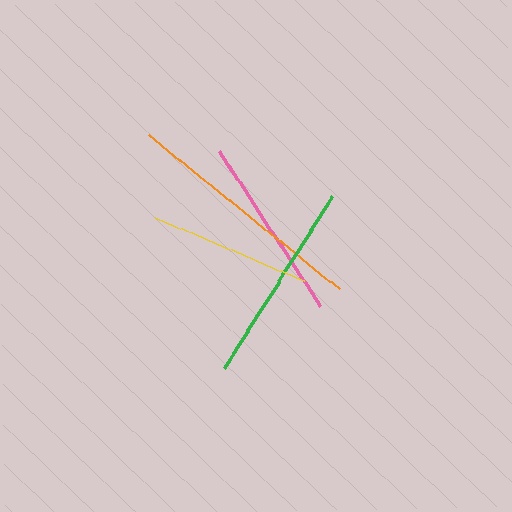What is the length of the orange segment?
The orange segment is approximately 246 pixels long.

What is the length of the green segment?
The green segment is approximately 202 pixels long.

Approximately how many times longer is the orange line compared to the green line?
The orange line is approximately 1.2 times the length of the green line.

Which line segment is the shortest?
The yellow line is the shortest at approximately 161 pixels.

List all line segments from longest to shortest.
From longest to shortest: orange, green, pink, yellow.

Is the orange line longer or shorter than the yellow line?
The orange line is longer than the yellow line.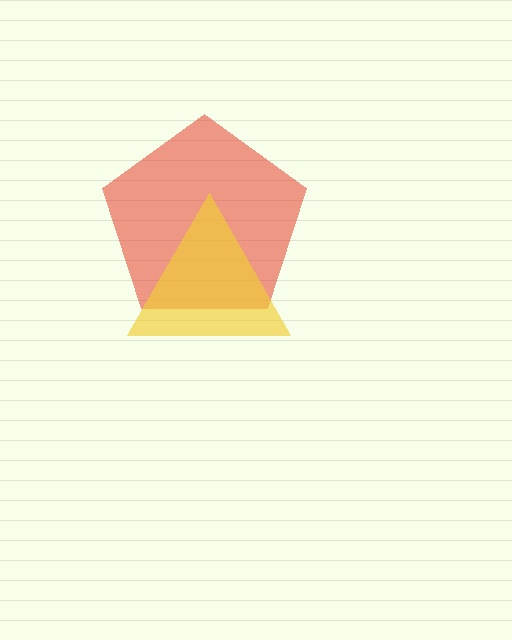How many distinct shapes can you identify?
There are 2 distinct shapes: a red pentagon, a yellow triangle.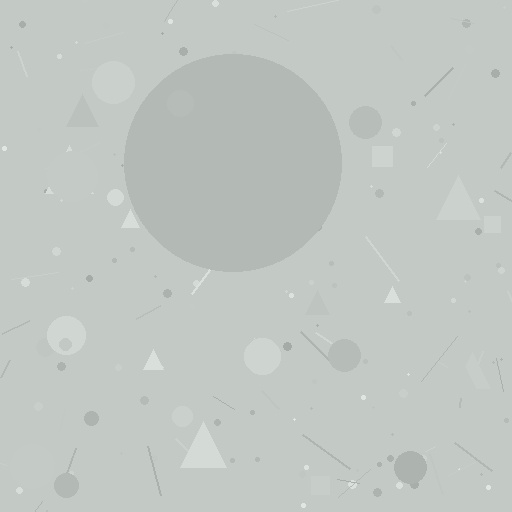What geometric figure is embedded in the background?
A circle is embedded in the background.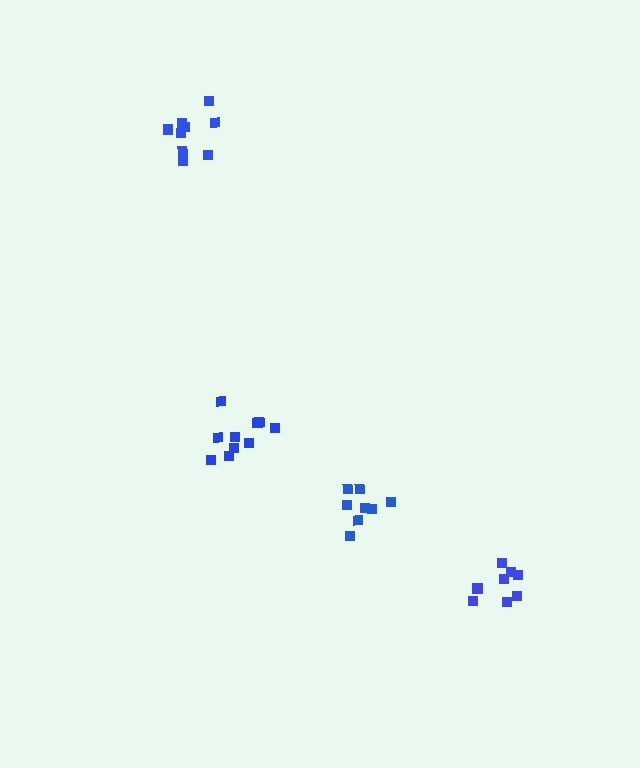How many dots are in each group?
Group 1: 8 dots, Group 2: 10 dots, Group 3: 9 dots, Group 4: 8 dots (35 total).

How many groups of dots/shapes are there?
There are 4 groups.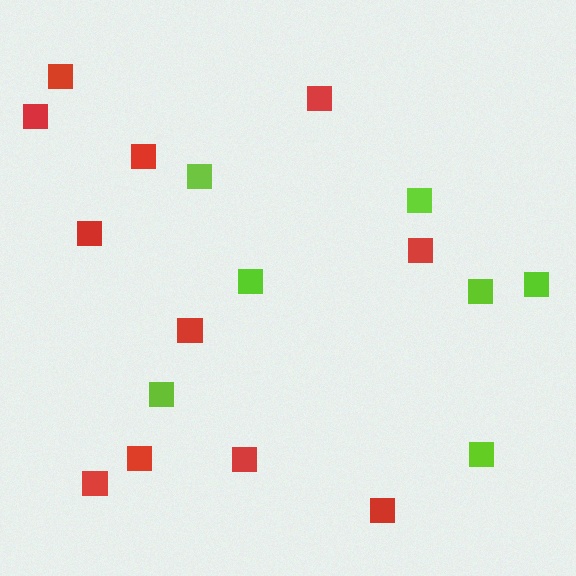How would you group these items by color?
There are 2 groups: one group of red squares (11) and one group of lime squares (7).